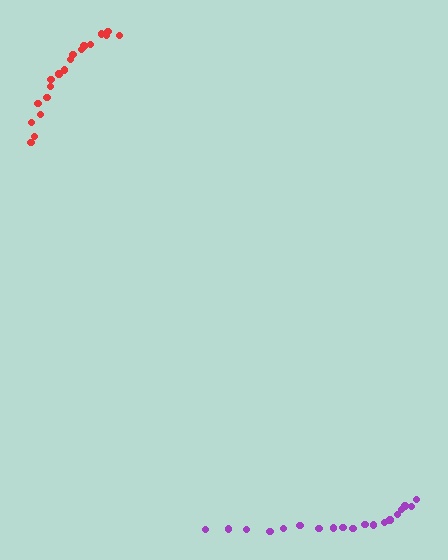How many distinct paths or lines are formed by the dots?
There are 2 distinct paths.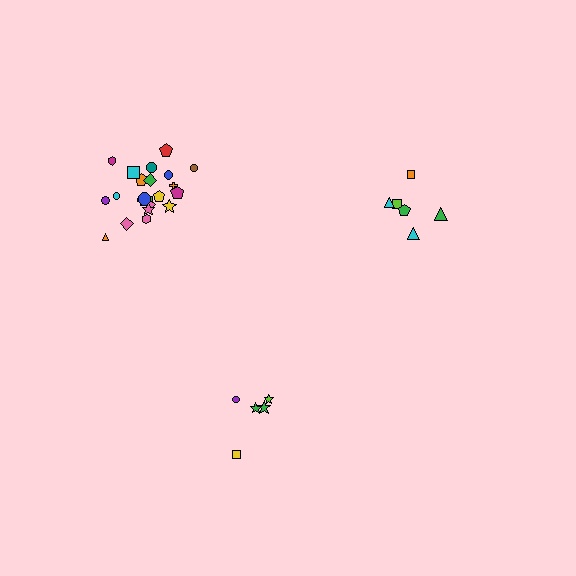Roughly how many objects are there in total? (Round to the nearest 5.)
Roughly 35 objects in total.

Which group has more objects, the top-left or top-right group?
The top-left group.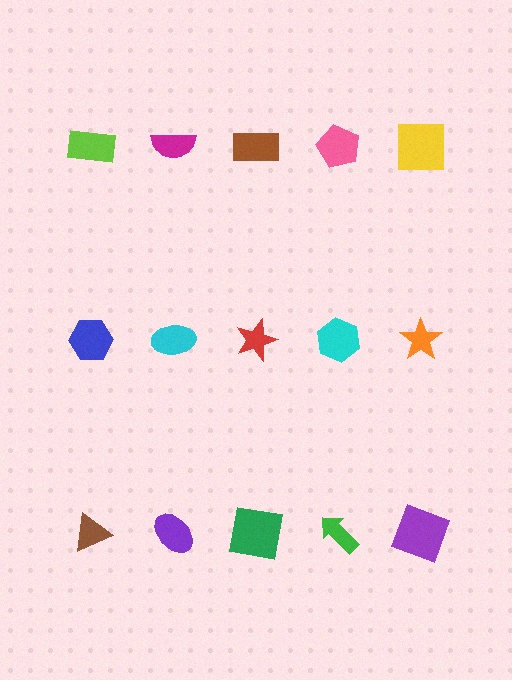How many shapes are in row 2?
5 shapes.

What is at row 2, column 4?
A cyan hexagon.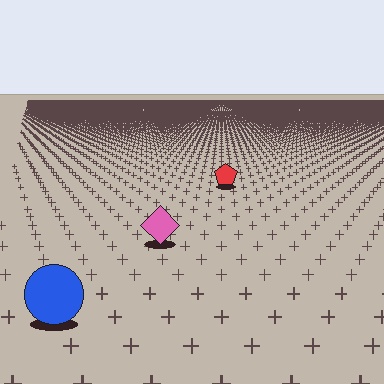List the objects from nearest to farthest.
From nearest to farthest: the blue circle, the pink diamond, the red pentagon.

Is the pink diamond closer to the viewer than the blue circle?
No. The blue circle is closer — you can tell from the texture gradient: the ground texture is coarser near it.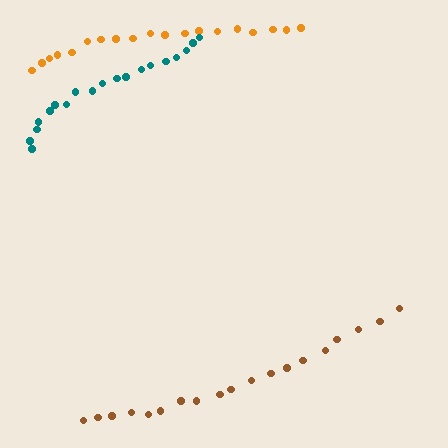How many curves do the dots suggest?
There are 3 distinct paths.